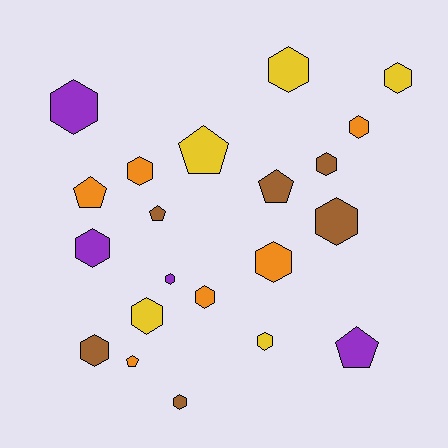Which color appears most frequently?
Brown, with 6 objects.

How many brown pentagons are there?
There are 2 brown pentagons.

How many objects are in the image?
There are 21 objects.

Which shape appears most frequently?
Hexagon, with 15 objects.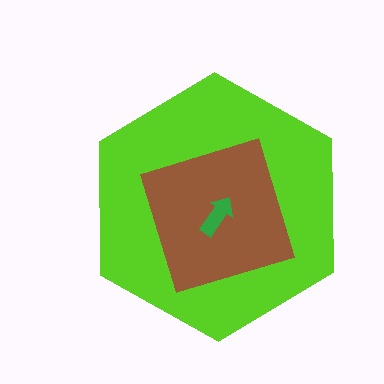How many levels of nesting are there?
3.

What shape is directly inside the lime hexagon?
The brown diamond.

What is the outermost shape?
The lime hexagon.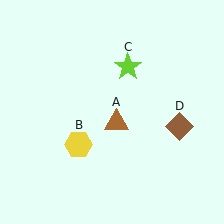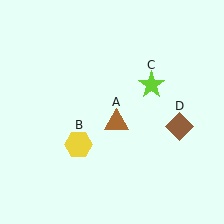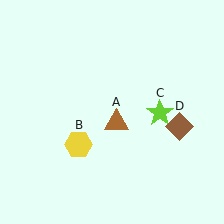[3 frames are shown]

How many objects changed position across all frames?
1 object changed position: lime star (object C).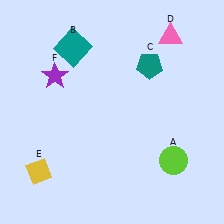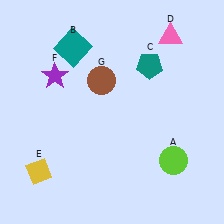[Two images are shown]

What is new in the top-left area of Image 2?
A brown circle (G) was added in the top-left area of Image 2.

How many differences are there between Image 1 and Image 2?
There is 1 difference between the two images.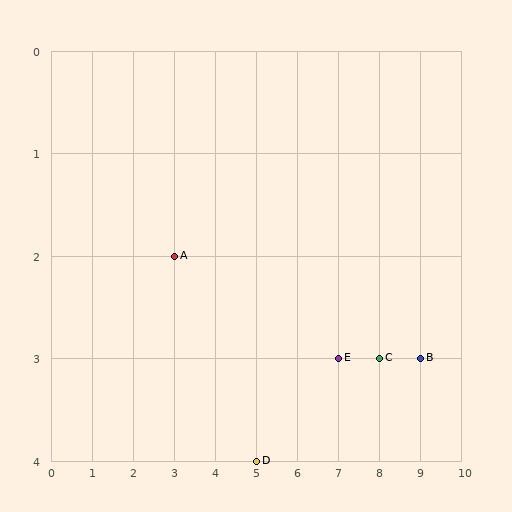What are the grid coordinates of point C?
Point C is at grid coordinates (8, 3).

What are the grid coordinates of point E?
Point E is at grid coordinates (7, 3).